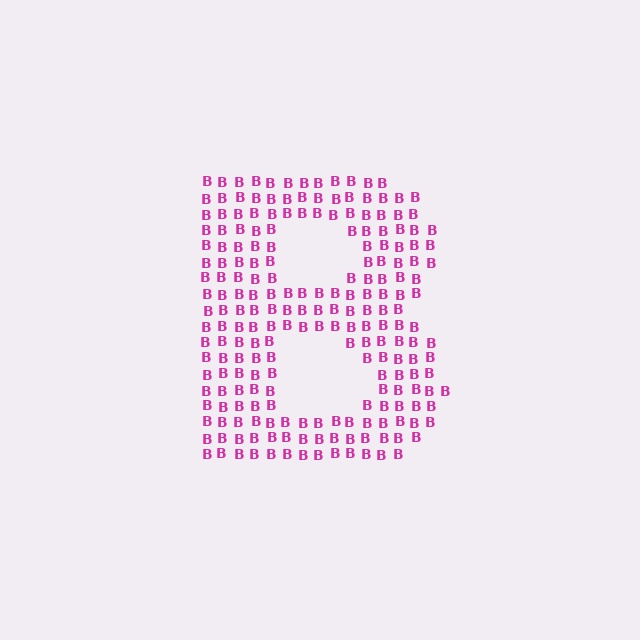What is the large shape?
The large shape is the letter B.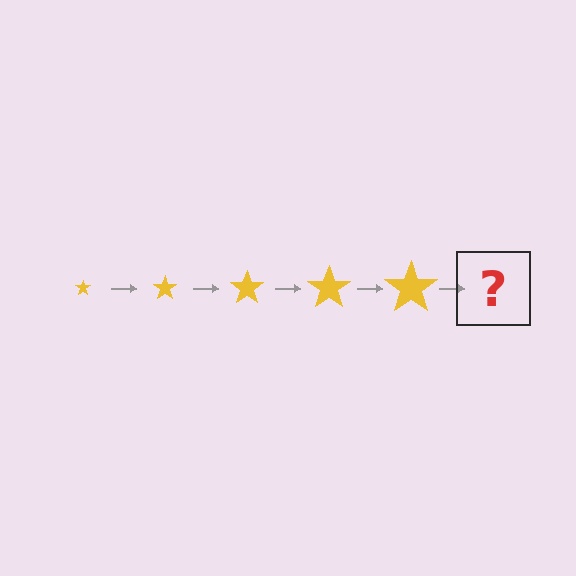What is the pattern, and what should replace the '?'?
The pattern is that the star gets progressively larger each step. The '?' should be a yellow star, larger than the previous one.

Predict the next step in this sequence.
The next step is a yellow star, larger than the previous one.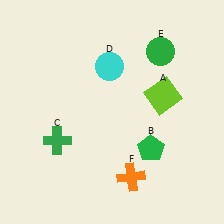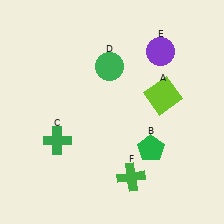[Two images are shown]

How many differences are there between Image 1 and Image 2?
There are 3 differences between the two images.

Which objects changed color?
D changed from cyan to green. E changed from green to purple. F changed from orange to green.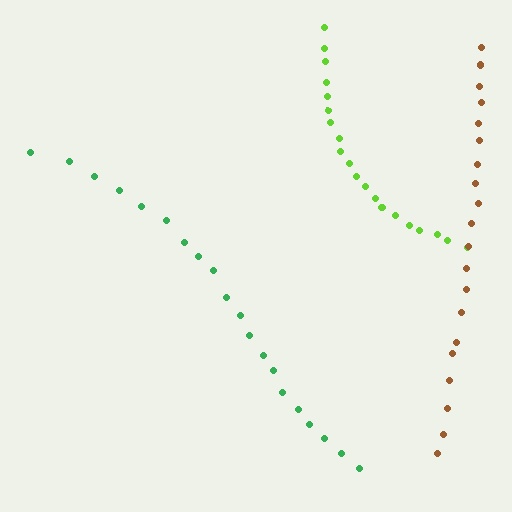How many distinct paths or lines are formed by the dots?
There are 3 distinct paths.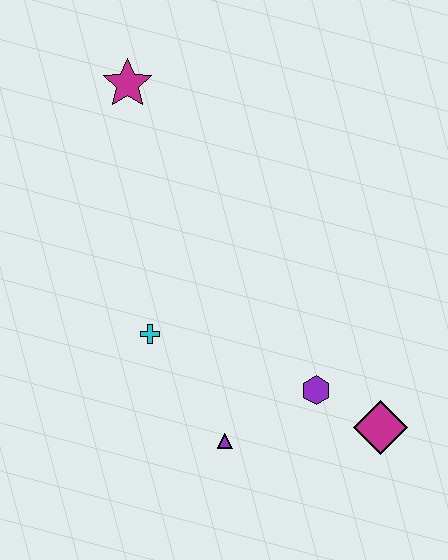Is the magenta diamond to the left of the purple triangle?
No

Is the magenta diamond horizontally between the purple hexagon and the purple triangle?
No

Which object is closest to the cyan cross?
The purple triangle is closest to the cyan cross.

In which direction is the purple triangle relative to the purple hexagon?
The purple triangle is to the left of the purple hexagon.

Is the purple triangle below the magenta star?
Yes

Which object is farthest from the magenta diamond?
The magenta star is farthest from the magenta diamond.